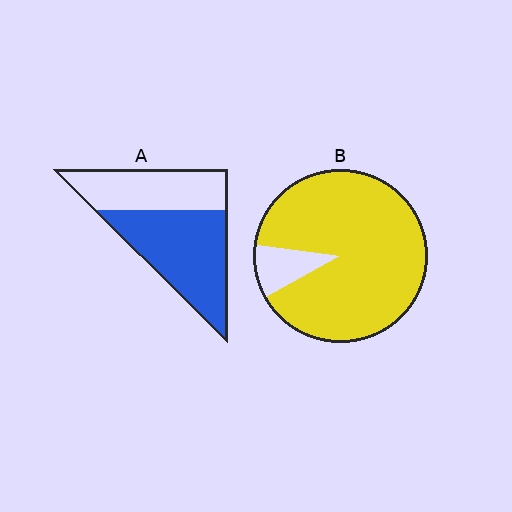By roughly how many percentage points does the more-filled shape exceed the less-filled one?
By roughly 30 percentage points (B over A).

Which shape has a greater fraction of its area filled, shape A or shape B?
Shape B.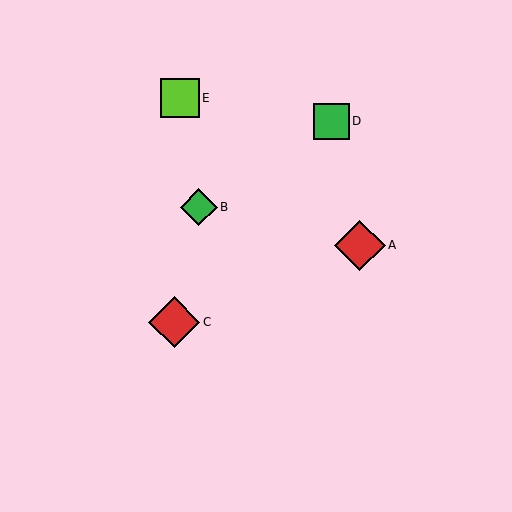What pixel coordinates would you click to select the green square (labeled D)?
Click at (332, 121) to select the green square D.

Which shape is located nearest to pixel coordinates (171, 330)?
The red diamond (labeled C) at (174, 322) is nearest to that location.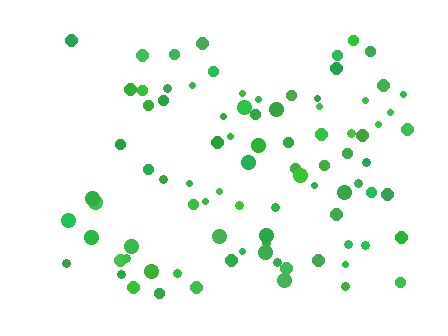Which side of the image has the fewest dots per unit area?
The left.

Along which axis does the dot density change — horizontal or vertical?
Horizontal.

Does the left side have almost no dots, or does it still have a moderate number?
Still a moderate number, just noticeably fewer than the right.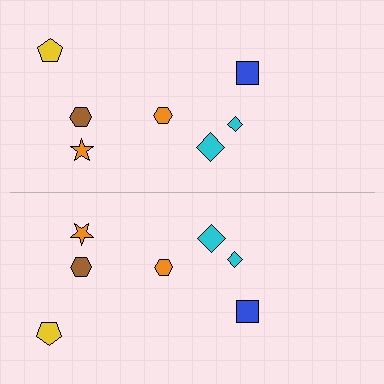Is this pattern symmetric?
Yes, this pattern has bilateral (reflection) symmetry.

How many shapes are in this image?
There are 14 shapes in this image.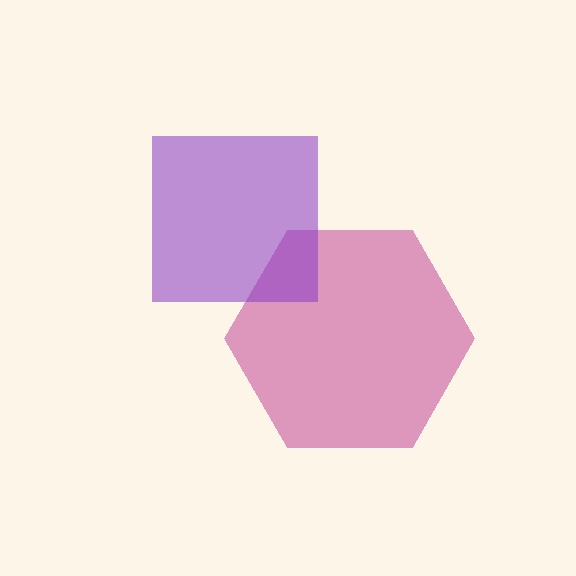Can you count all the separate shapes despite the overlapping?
Yes, there are 2 separate shapes.